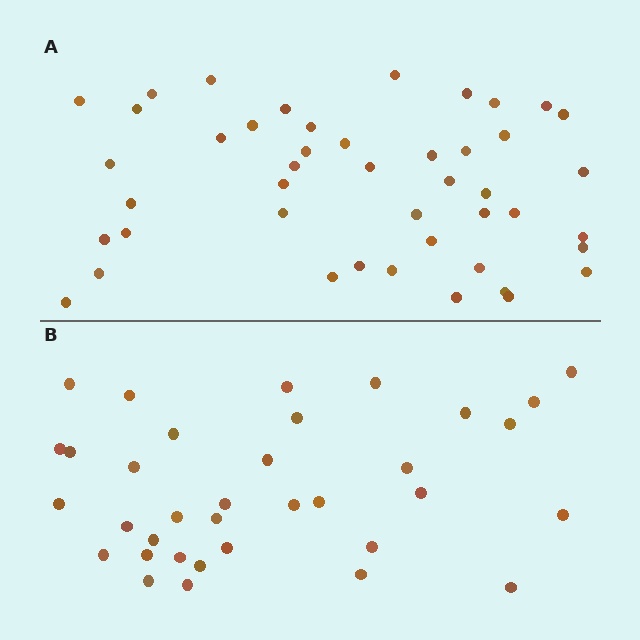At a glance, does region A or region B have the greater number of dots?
Region A (the top region) has more dots.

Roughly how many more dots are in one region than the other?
Region A has roughly 10 or so more dots than region B.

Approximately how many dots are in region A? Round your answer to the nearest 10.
About 40 dots. (The exact count is 45, which rounds to 40.)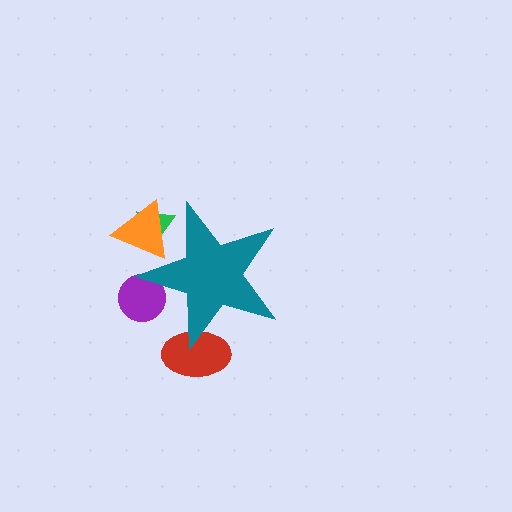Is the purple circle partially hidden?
Yes, the purple circle is partially hidden behind the teal star.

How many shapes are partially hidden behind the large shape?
4 shapes are partially hidden.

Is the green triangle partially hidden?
Yes, the green triangle is partially hidden behind the teal star.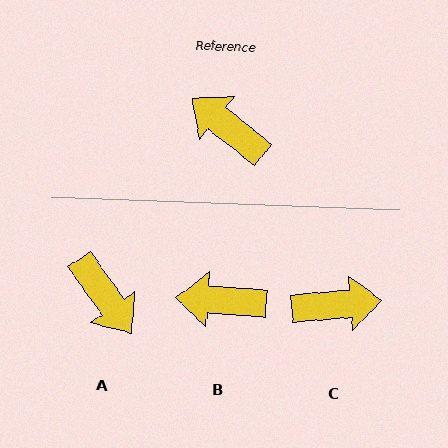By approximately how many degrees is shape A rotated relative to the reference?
Approximately 164 degrees counter-clockwise.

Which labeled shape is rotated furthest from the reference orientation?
A, about 164 degrees away.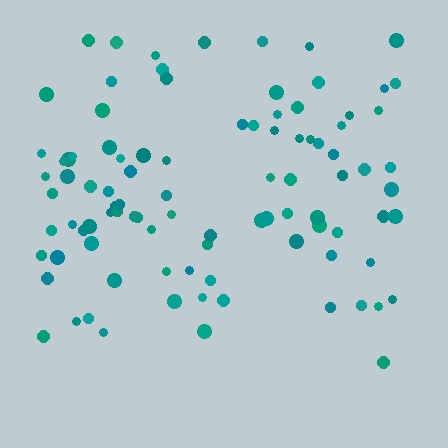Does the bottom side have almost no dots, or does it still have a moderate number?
Still a moderate number, just noticeably fewer than the top.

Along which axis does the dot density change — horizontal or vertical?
Vertical.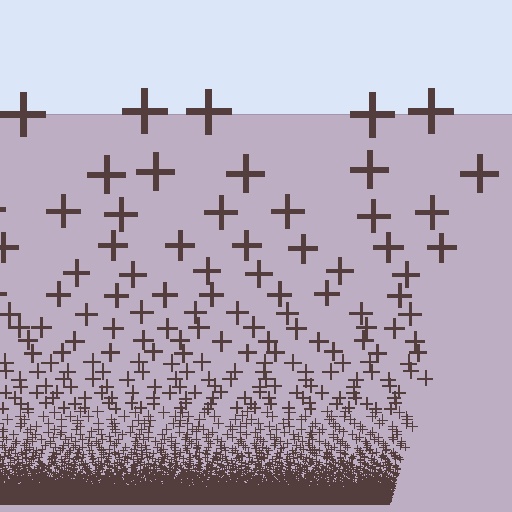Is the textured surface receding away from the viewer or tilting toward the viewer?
The surface appears to tilt toward the viewer. Texture elements get larger and sparser toward the top.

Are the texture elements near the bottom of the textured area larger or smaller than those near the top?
Smaller. The gradient is inverted — elements near the bottom are smaller and denser.